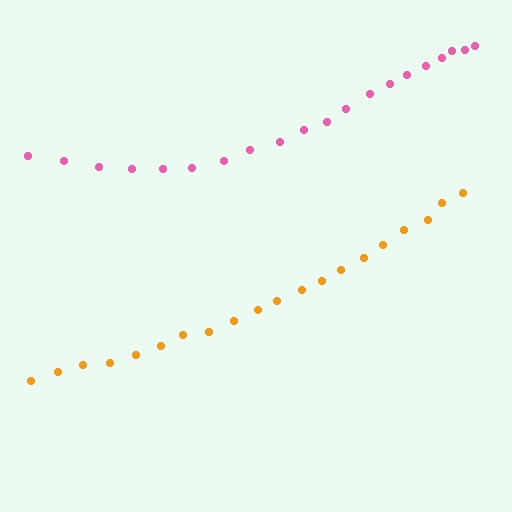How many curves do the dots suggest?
There are 2 distinct paths.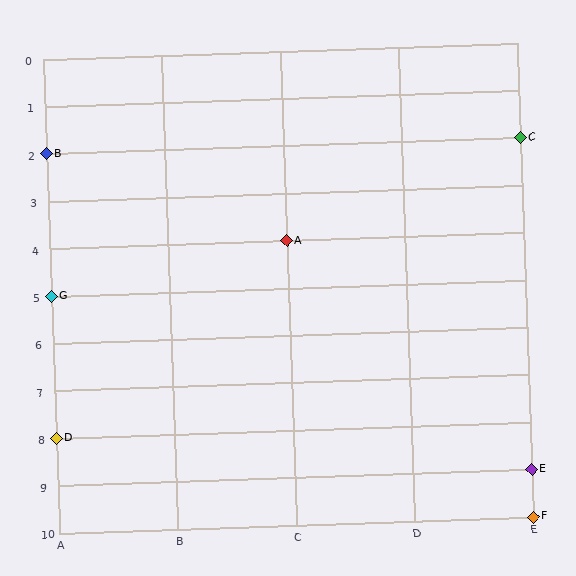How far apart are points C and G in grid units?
Points C and G are 4 columns and 3 rows apart (about 5.0 grid units diagonally).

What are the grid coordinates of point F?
Point F is at grid coordinates (E, 10).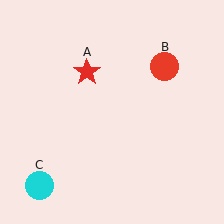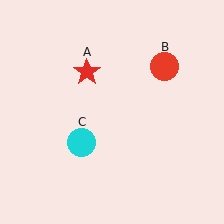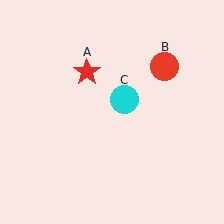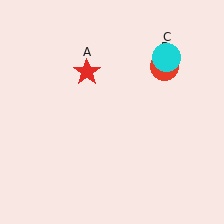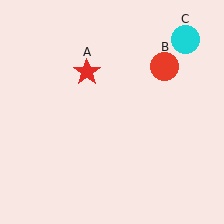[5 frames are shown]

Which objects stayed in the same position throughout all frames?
Red star (object A) and red circle (object B) remained stationary.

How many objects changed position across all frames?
1 object changed position: cyan circle (object C).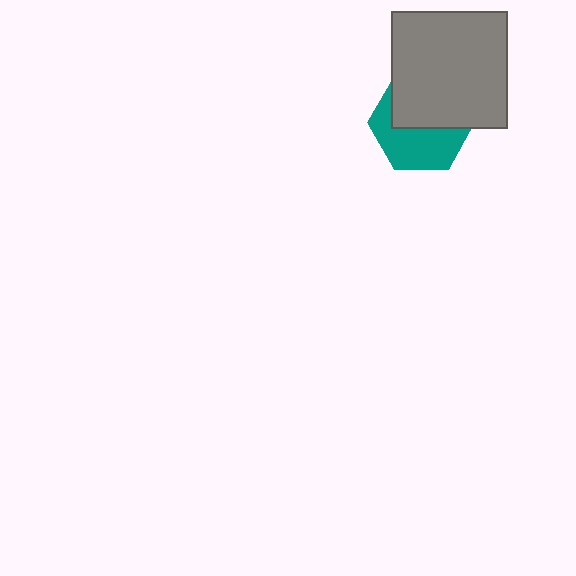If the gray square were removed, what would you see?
You would see the complete teal hexagon.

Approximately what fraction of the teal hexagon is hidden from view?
Roughly 51% of the teal hexagon is hidden behind the gray square.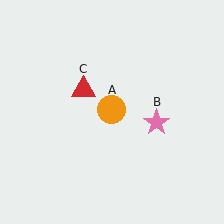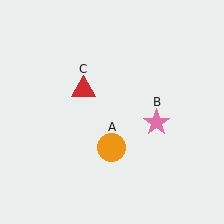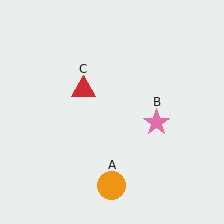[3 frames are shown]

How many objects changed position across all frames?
1 object changed position: orange circle (object A).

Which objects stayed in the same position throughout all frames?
Pink star (object B) and red triangle (object C) remained stationary.